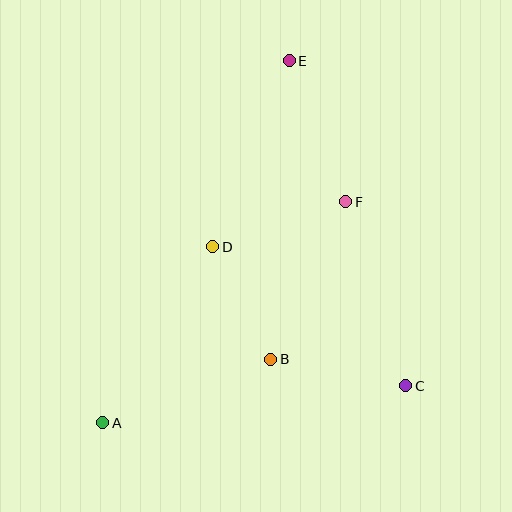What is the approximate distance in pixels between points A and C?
The distance between A and C is approximately 305 pixels.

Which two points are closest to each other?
Points B and D are closest to each other.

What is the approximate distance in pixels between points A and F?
The distance between A and F is approximately 328 pixels.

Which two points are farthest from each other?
Points A and E are farthest from each other.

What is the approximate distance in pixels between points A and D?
The distance between A and D is approximately 208 pixels.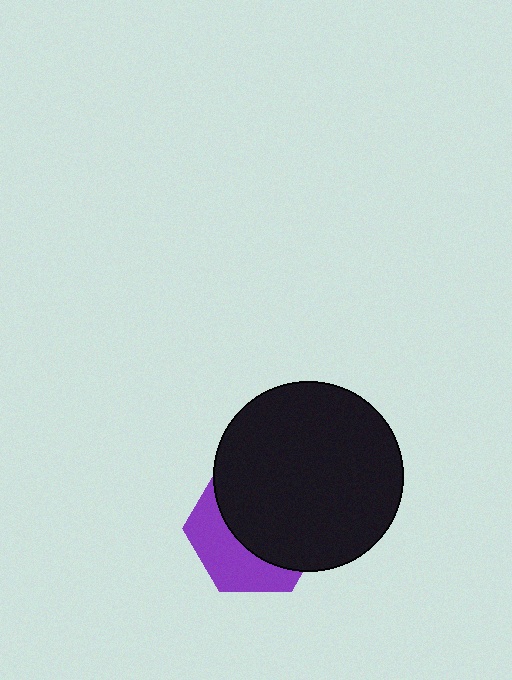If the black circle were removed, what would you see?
You would see the complete purple hexagon.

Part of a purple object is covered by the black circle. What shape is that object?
It is a hexagon.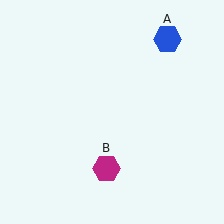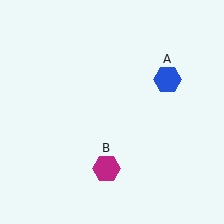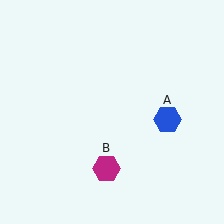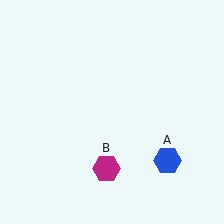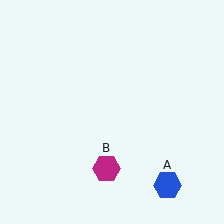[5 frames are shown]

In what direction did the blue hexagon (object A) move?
The blue hexagon (object A) moved down.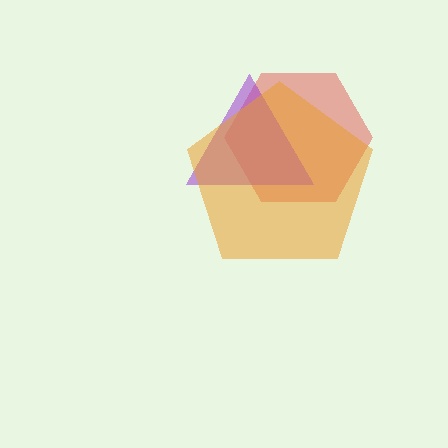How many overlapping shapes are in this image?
There are 3 overlapping shapes in the image.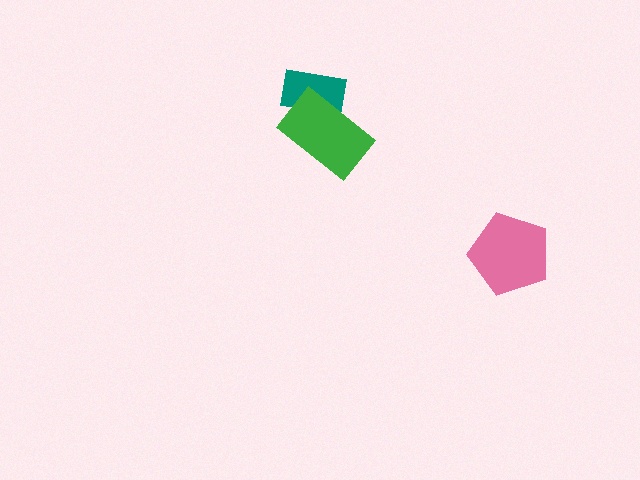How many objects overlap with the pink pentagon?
0 objects overlap with the pink pentagon.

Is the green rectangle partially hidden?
No, no other shape covers it.